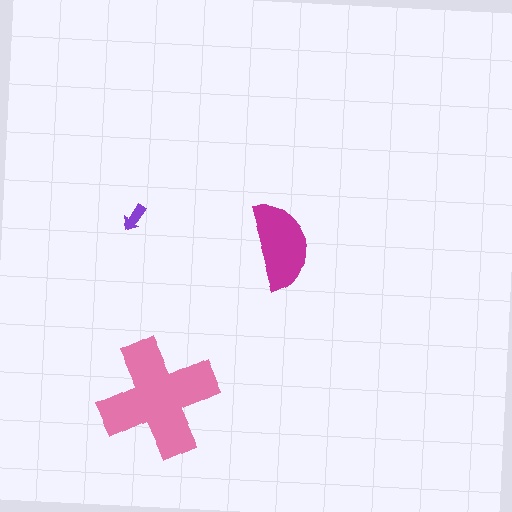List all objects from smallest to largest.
The purple arrow, the magenta semicircle, the pink cross.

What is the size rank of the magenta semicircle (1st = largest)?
2nd.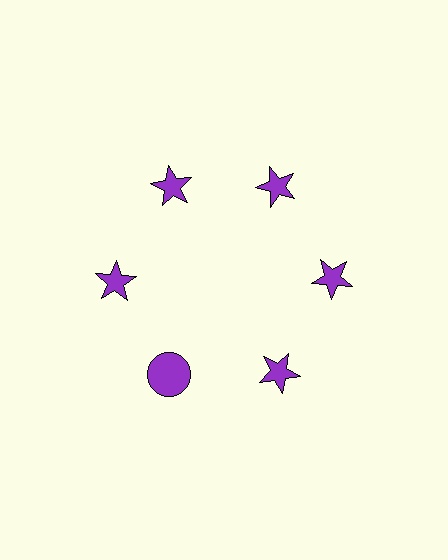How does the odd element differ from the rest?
It has a different shape: circle instead of star.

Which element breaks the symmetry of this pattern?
The purple circle at roughly the 7 o'clock position breaks the symmetry. All other shapes are purple stars.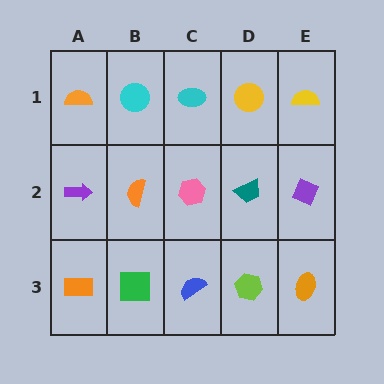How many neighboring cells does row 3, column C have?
3.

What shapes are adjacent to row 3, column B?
An orange semicircle (row 2, column B), an orange rectangle (row 3, column A), a blue semicircle (row 3, column C).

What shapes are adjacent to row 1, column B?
An orange semicircle (row 2, column B), an orange semicircle (row 1, column A), a cyan ellipse (row 1, column C).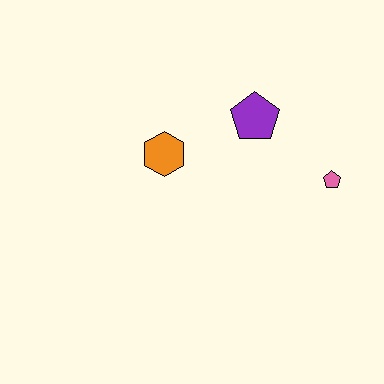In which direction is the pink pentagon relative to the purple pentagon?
The pink pentagon is to the right of the purple pentagon.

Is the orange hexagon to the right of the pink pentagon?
No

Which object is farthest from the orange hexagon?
The pink pentagon is farthest from the orange hexagon.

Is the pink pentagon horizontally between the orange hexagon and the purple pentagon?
No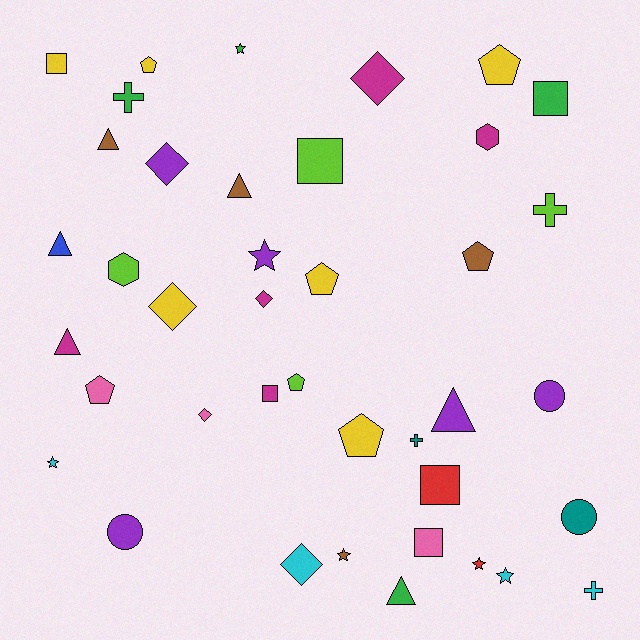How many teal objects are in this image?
There are 2 teal objects.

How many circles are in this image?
There are 3 circles.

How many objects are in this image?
There are 40 objects.